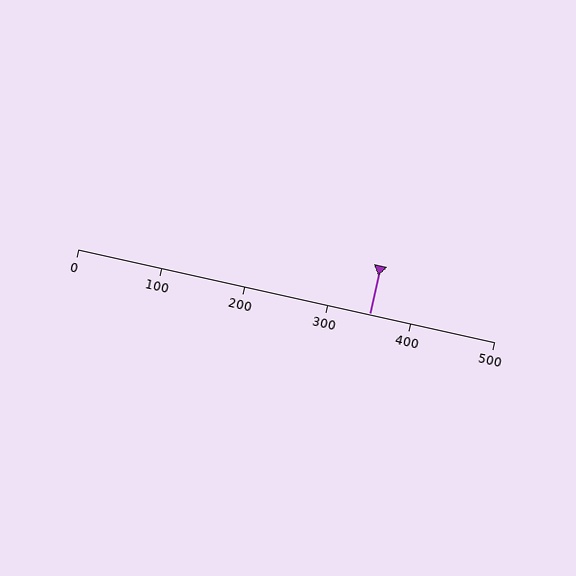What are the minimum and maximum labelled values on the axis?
The axis runs from 0 to 500.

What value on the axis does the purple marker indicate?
The marker indicates approximately 350.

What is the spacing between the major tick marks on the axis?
The major ticks are spaced 100 apart.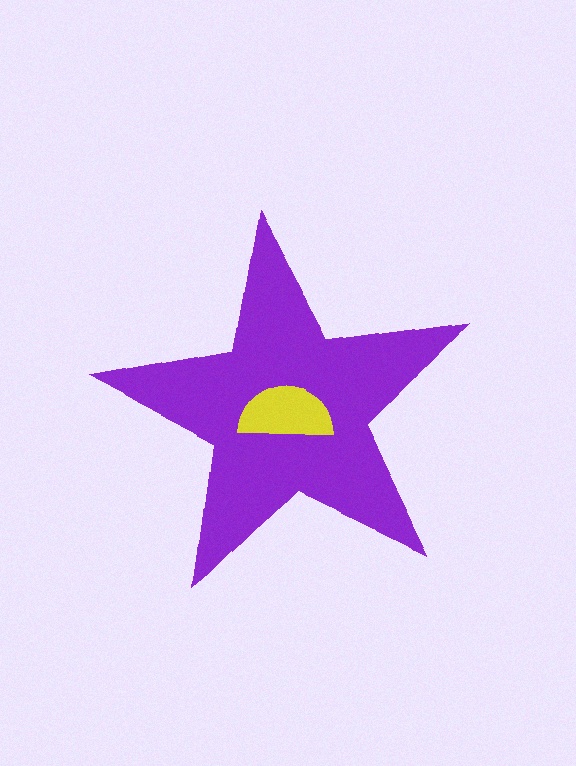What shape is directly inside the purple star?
The yellow semicircle.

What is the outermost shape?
The purple star.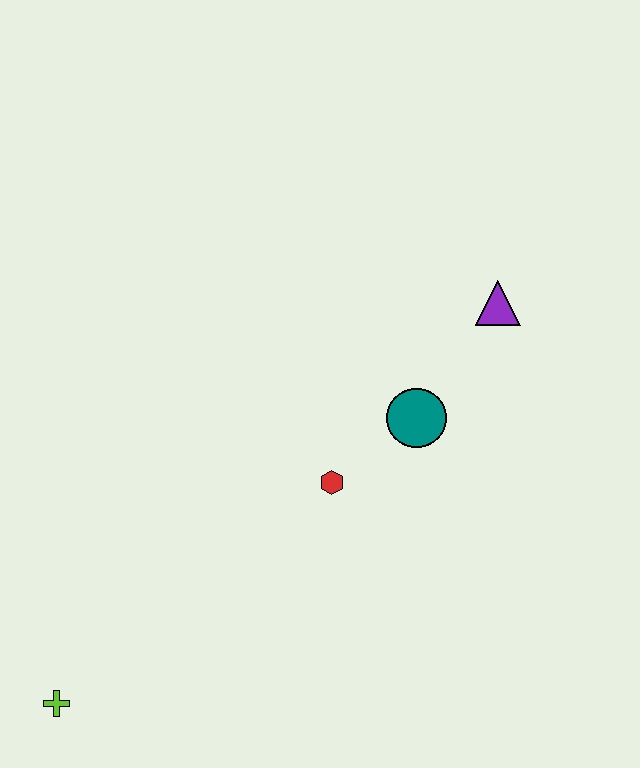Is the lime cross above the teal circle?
No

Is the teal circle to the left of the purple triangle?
Yes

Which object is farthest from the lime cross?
The purple triangle is farthest from the lime cross.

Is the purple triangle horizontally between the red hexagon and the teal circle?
No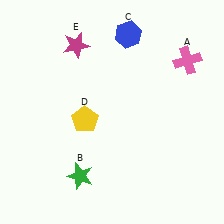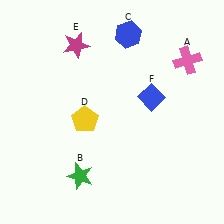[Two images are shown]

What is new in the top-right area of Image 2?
A blue diamond (F) was added in the top-right area of Image 2.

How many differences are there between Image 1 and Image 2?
There is 1 difference between the two images.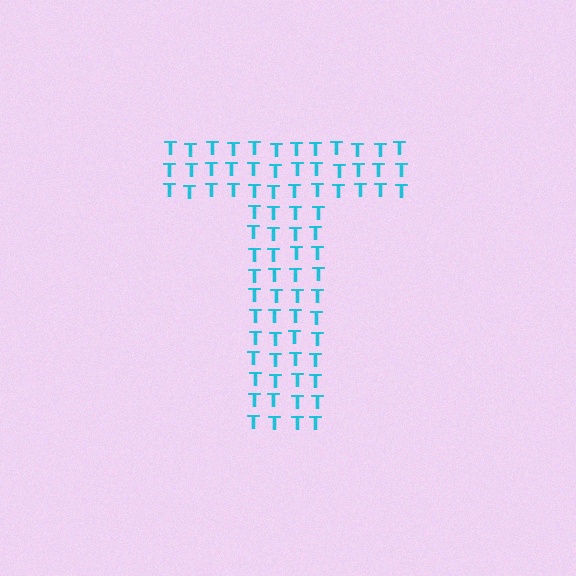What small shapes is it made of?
It is made of small letter T's.